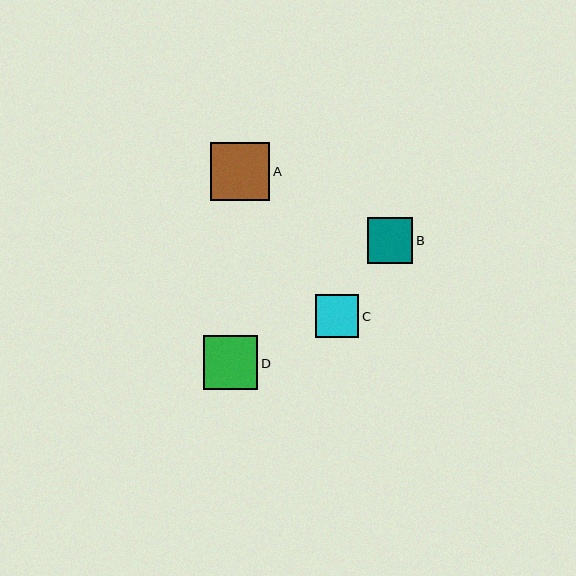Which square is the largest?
Square A is the largest with a size of approximately 59 pixels.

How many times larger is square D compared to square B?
Square D is approximately 1.2 times the size of square B.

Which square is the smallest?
Square C is the smallest with a size of approximately 43 pixels.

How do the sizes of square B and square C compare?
Square B and square C are approximately the same size.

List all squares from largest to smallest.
From largest to smallest: A, D, B, C.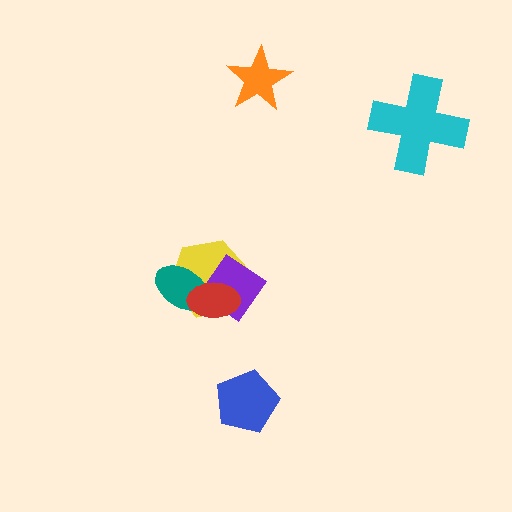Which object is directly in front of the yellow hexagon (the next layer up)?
The teal ellipse is directly in front of the yellow hexagon.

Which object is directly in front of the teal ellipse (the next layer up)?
The purple diamond is directly in front of the teal ellipse.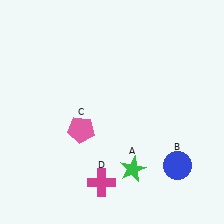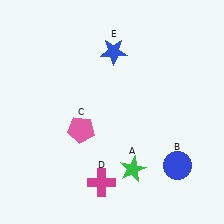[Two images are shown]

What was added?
A blue star (E) was added in Image 2.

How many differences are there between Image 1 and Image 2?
There is 1 difference between the two images.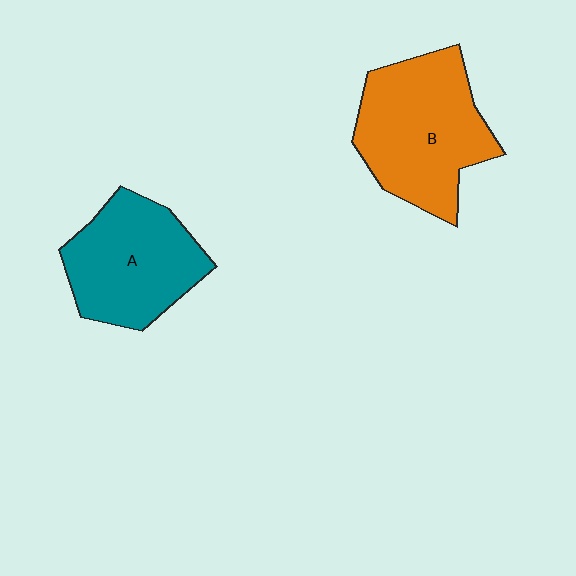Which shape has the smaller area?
Shape A (teal).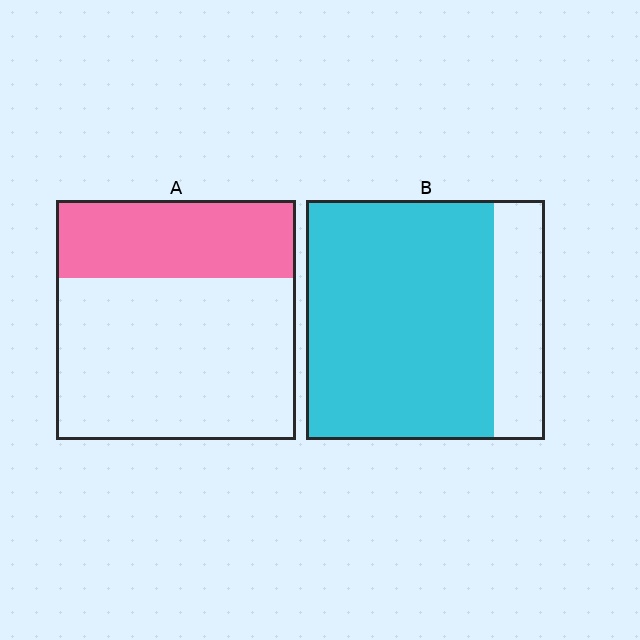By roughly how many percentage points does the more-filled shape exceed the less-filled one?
By roughly 45 percentage points (B over A).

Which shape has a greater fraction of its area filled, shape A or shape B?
Shape B.